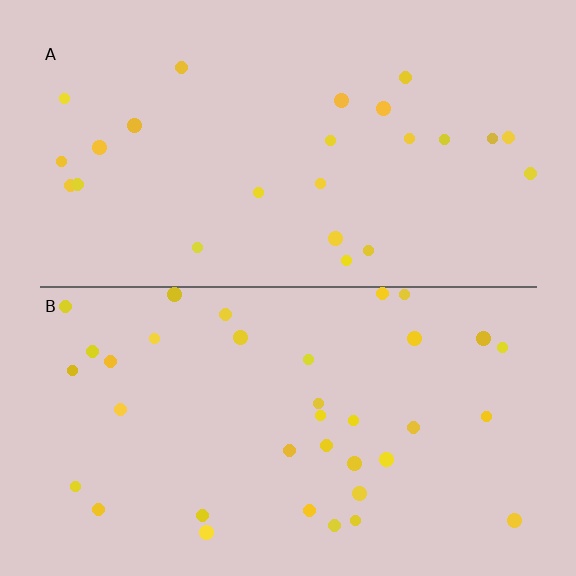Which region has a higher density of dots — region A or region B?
B (the bottom).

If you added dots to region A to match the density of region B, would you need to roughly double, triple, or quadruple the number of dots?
Approximately double.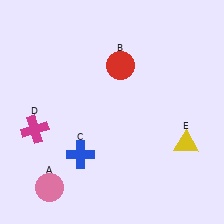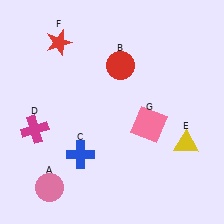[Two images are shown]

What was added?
A red star (F), a pink square (G) were added in Image 2.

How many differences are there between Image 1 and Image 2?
There are 2 differences between the two images.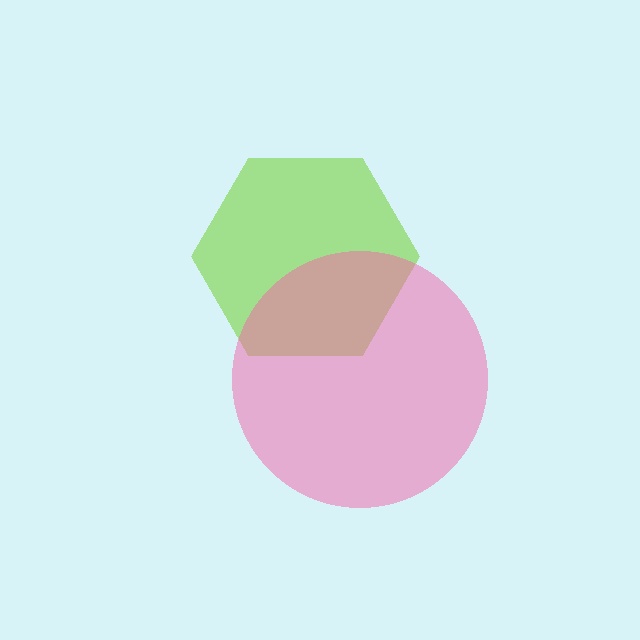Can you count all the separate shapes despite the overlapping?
Yes, there are 2 separate shapes.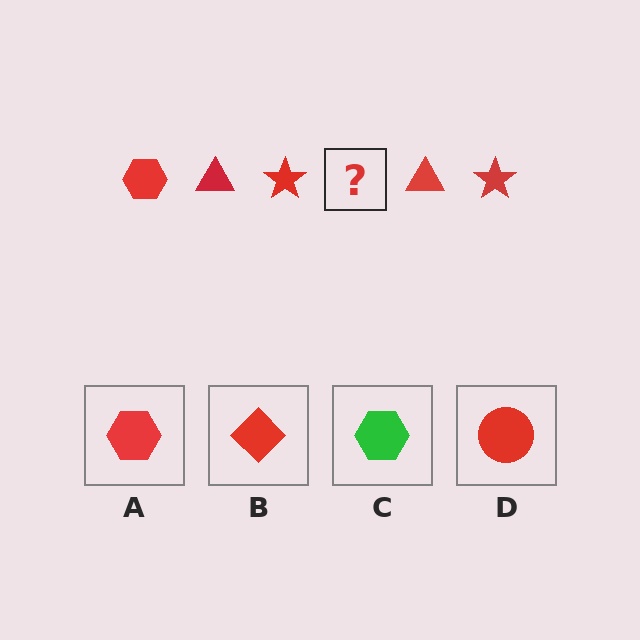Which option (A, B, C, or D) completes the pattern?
A.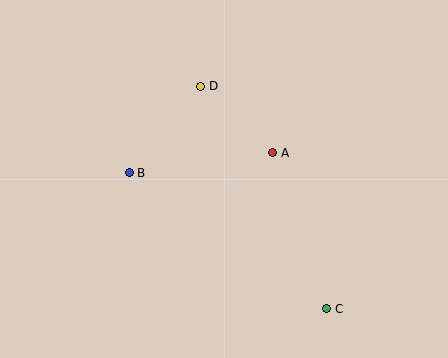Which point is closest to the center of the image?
Point A at (273, 153) is closest to the center.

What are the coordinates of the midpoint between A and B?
The midpoint between A and B is at (201, 163).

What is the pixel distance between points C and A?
The distance between C and A is 165 pixels.